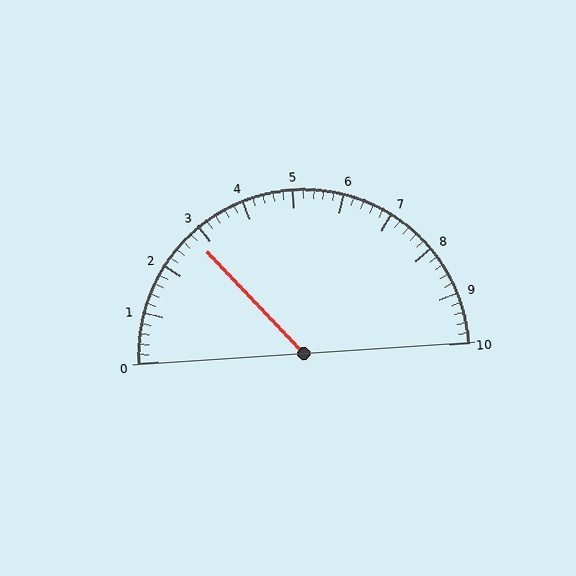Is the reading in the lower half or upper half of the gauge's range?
The reading is in the lower half of the range (0 to 10).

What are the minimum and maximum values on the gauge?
The gauge ranges from 0 to 10.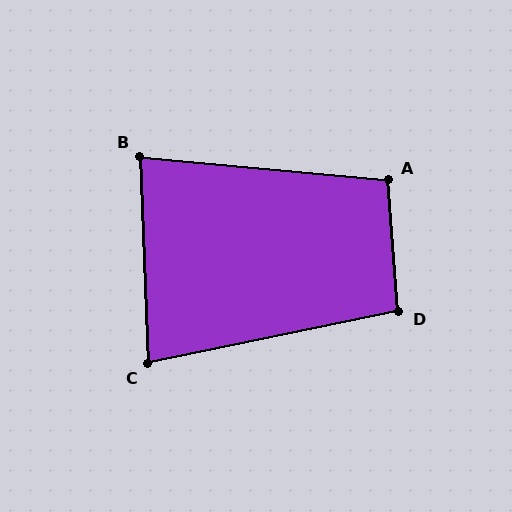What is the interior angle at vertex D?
Approximately 97 degrees (obtuse).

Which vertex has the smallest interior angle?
C, at approximately 80 degrees.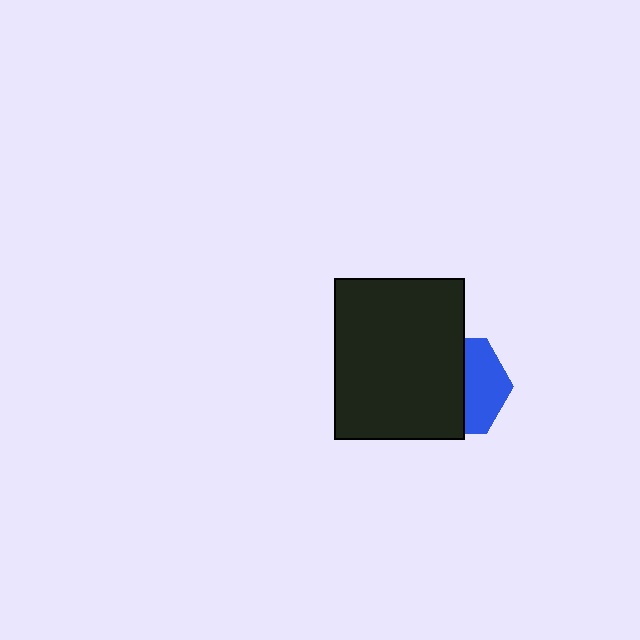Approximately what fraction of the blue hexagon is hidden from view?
Roughly 58% of the blue hexagon is hidden behind the black rectangle.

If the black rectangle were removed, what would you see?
You would see the complete blue hexagon.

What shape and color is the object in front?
The object in front is a black rectangle.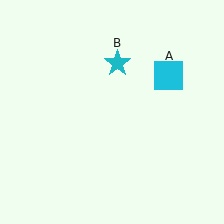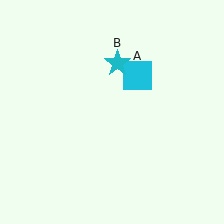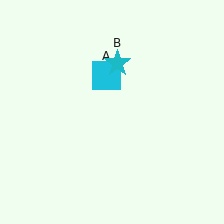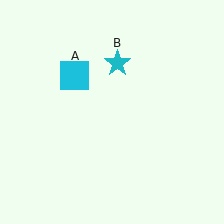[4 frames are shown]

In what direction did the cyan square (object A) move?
The cyan square (object A) moved left.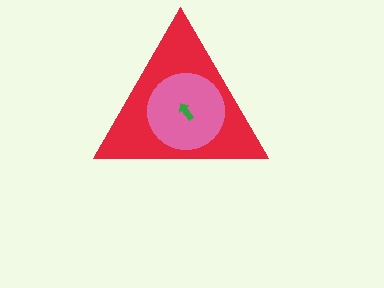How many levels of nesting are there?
3.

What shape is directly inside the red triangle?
The pink circle.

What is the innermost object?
The green arrow.